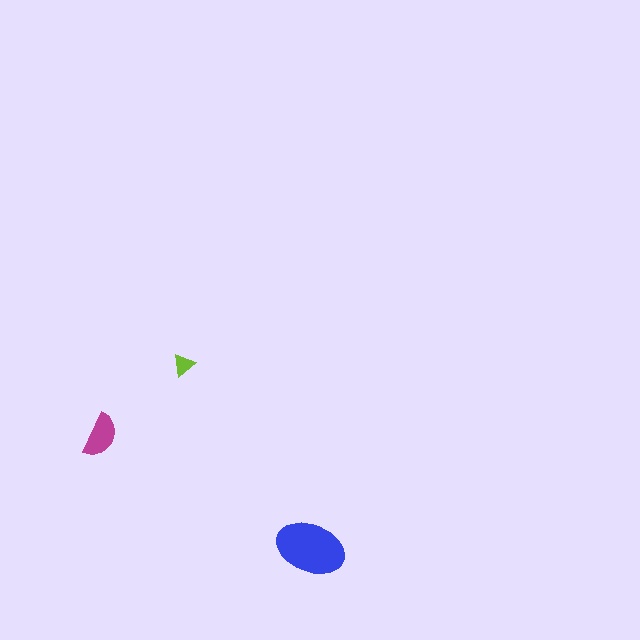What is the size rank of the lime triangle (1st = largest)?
3rd.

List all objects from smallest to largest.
The lime triangle, the magenta semicircle, the blue ellipse.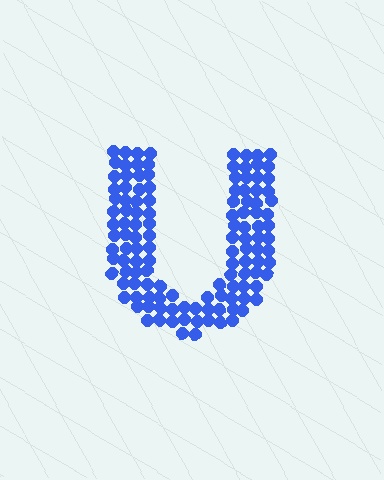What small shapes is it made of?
It is made of small circles.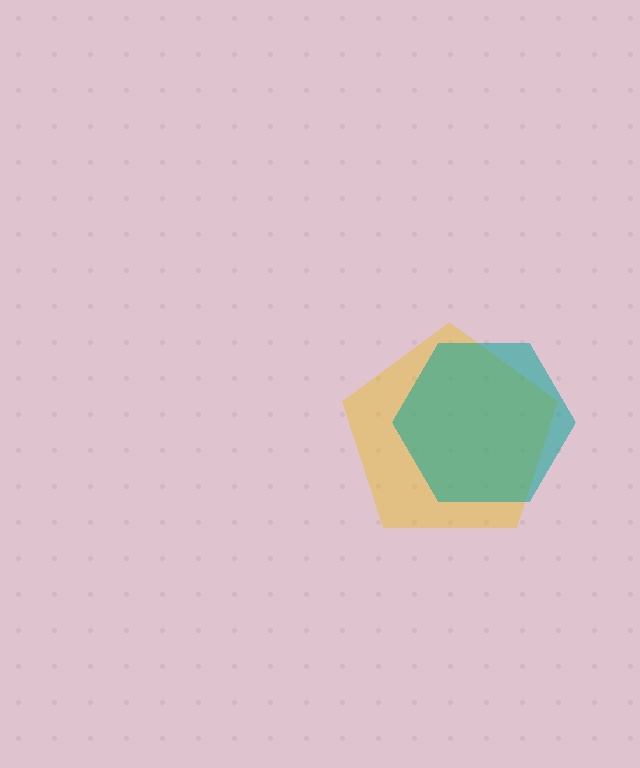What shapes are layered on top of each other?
The layered shapes are: a yellow pentagon, a teal hexagon.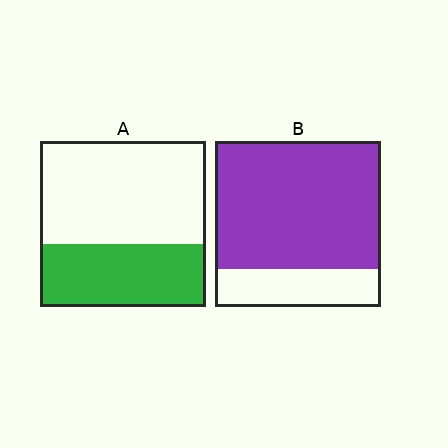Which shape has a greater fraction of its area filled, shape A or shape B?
Shape B.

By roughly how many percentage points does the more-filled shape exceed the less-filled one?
By roughly 40 percentage points (B over A).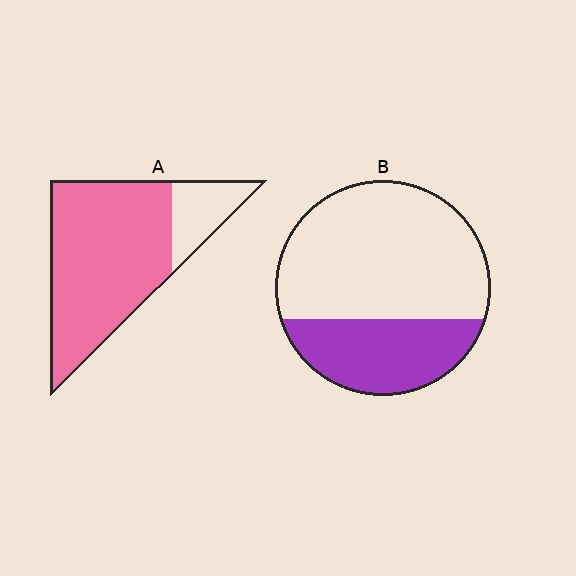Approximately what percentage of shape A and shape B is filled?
A is approximately 80% and B is approximately 30%.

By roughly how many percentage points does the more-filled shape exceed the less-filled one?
By roughly 50 percentage points (A over B).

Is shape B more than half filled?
No.